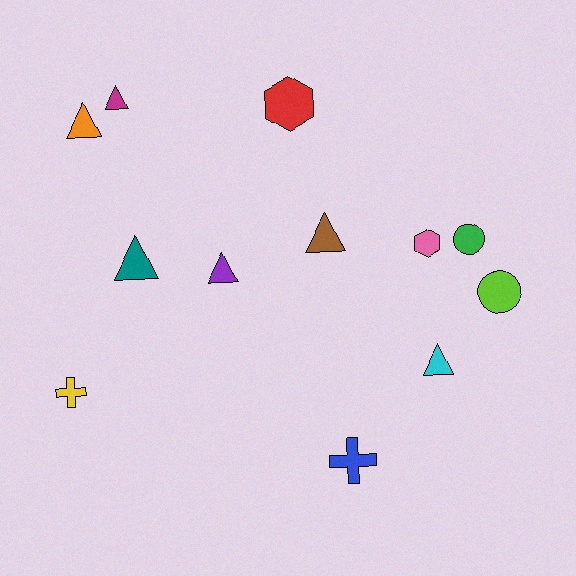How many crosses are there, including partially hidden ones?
There are 2 crosses.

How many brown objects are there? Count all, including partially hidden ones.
There is 1 brown object.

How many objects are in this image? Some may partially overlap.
There are 12 objects.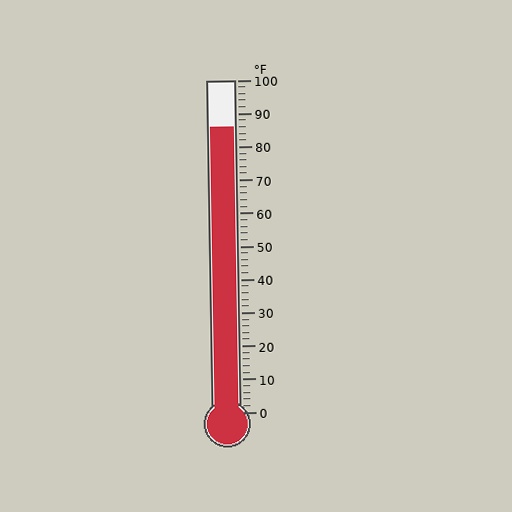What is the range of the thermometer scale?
The thermometer scale ranges from 0°F to 100°F.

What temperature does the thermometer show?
The thermometer shows approximately 86°F.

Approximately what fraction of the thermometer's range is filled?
The thermometer is filled to approximately 85% of its range.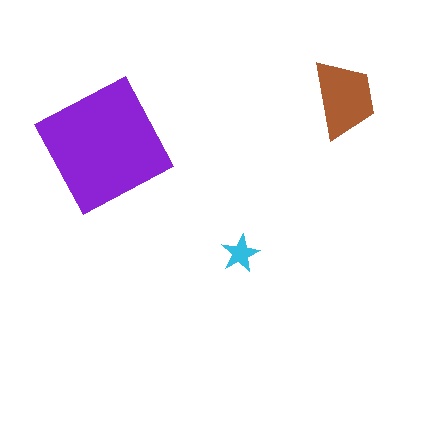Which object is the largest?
The purple square.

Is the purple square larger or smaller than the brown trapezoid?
Larger.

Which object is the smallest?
The cyan star.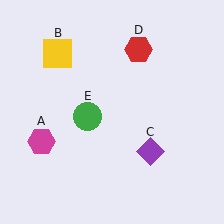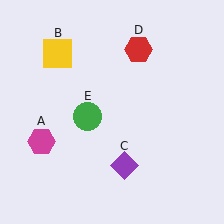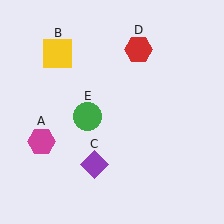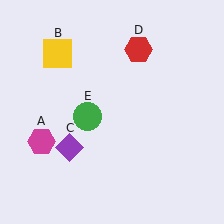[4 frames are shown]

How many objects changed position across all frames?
1 object changed position: purple diamond (object C).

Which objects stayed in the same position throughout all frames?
Magenta hexagon (object A) and yellow square (object B) and red hexagon (object D) and green circle (object E) remained stationary.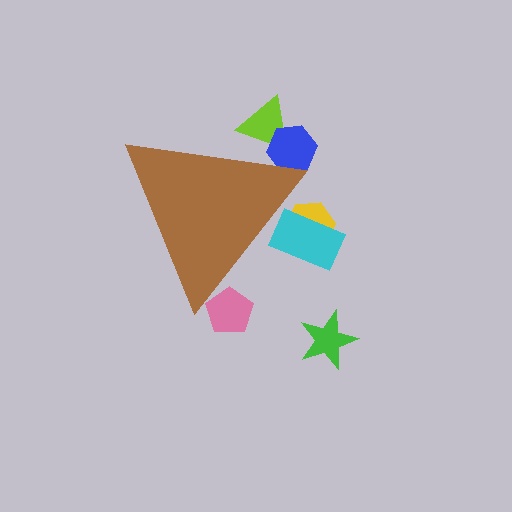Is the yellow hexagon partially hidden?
Yes, the yellow hexagon is partially hidden behind the brown triangle.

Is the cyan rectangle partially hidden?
Yes, the cyan rectangle is partially hidden behind the brown triangle.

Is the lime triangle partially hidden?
Yes, the lime triangle is partially hidden behind the brown triangle.